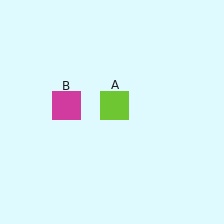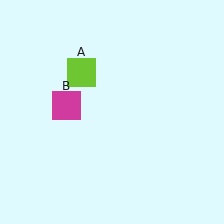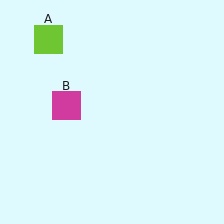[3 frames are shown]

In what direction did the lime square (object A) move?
The lime square (object A) moved up and to the left.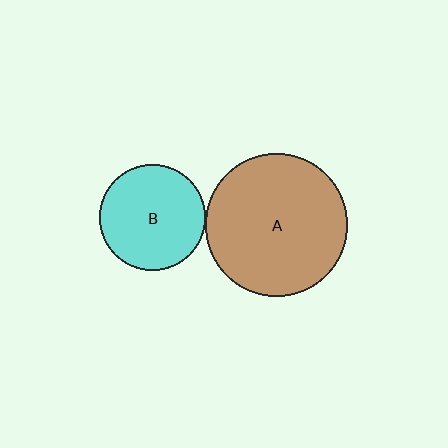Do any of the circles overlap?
No, none of the circles overlap.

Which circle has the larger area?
Circle A (brown).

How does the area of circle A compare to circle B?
Approximately 1.8 times.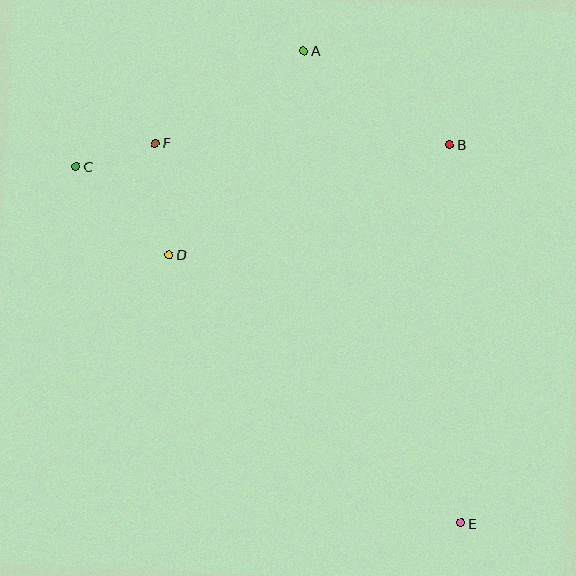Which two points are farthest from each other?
Points C and E are farthest from each other.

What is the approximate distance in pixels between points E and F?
The distance between E and F is approximately 488 pixels.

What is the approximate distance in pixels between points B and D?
The distance between B and D is approximately 301 pixels.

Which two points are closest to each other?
Points C and F are closest to each other.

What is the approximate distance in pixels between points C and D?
The distance between C and D is approximately 128 pixels.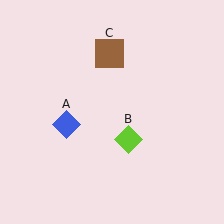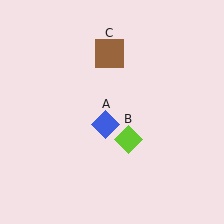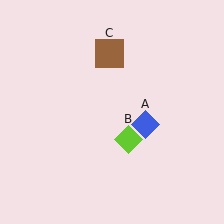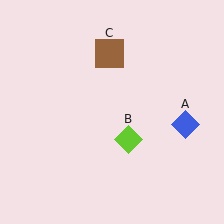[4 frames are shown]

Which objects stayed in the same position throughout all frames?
Lime diamond (object B) and brown square (object C) remained stationary.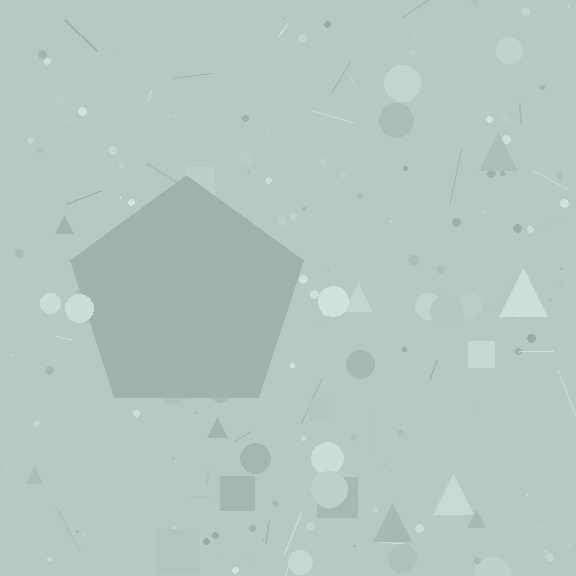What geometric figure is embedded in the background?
A pentagon is embedded in the background.